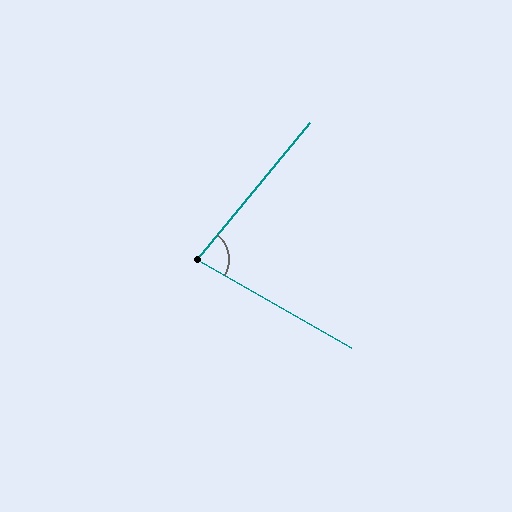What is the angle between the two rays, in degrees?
Approximately 80 degrees.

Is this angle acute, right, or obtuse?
It is acute.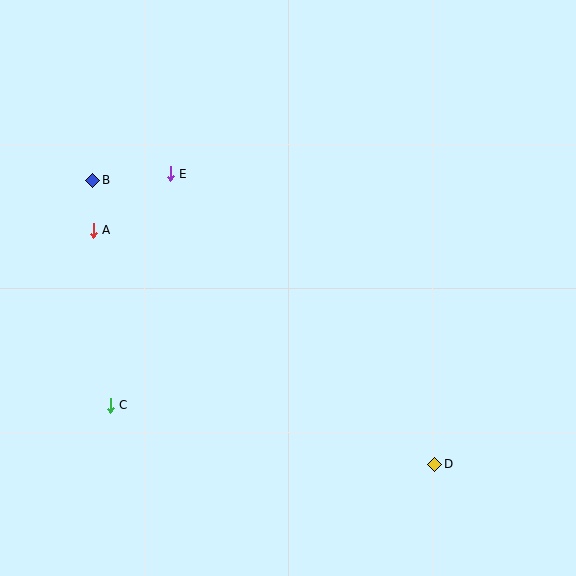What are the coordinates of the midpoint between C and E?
The midpoint between C and E is at (140, 290).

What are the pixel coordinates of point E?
Point E is at (170, 174).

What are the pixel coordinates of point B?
Point B is at (93, 180).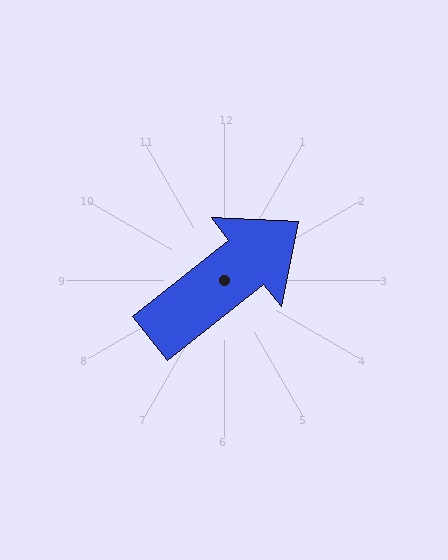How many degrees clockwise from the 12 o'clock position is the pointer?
Approximately 52 degrees.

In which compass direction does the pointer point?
Northeast.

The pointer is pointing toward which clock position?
Roughly 2 o'clock.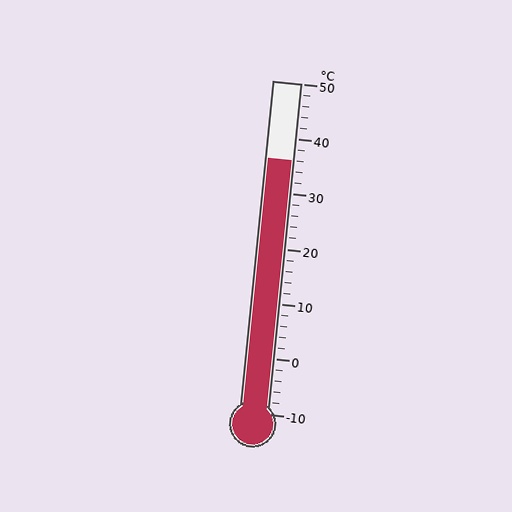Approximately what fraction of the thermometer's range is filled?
The thermometer is filled to approximately 75% of its range.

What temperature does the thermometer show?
The thermometer shows approximately 36°C.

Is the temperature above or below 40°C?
The temperature is below 40°C.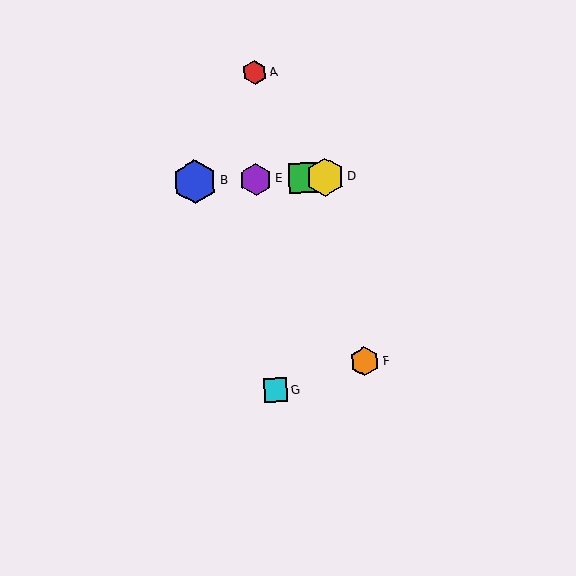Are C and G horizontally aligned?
No, C is at y≈178 and G is at y≈390.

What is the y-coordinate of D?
Object D is at y≈177.